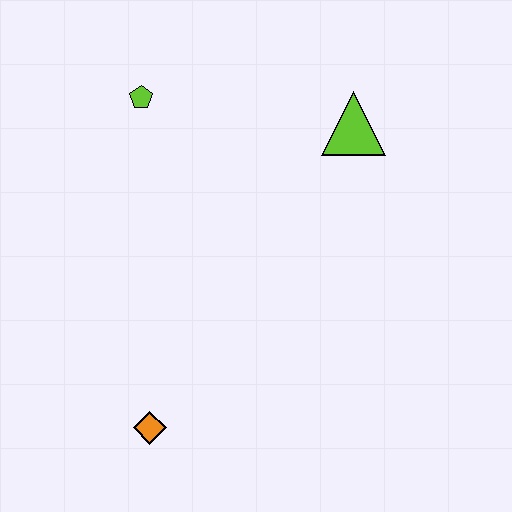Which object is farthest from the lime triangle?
The orange diamond is farthest from the lime triangle.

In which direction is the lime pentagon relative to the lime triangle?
The lime pentagon is to the left of the lime triangle.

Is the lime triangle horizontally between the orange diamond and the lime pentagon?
No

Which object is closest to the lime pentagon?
The lime triangle is closest to the lime pentagon.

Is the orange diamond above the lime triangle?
No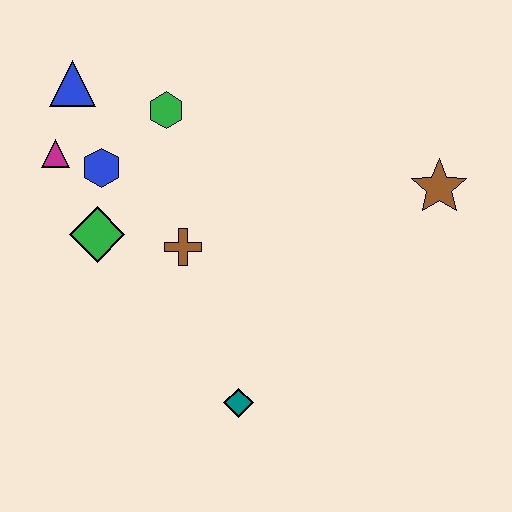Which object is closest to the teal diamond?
The brown cross is closest to the teal diamond.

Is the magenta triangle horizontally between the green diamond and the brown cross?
No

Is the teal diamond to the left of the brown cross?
No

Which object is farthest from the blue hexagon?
The brown star is farthest from the blue hexagon.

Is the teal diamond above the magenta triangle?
No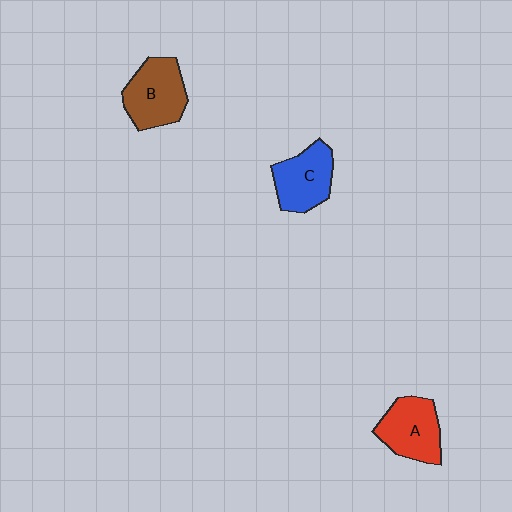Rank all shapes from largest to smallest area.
From largest to smallest: B (brown), A (red), C (blue).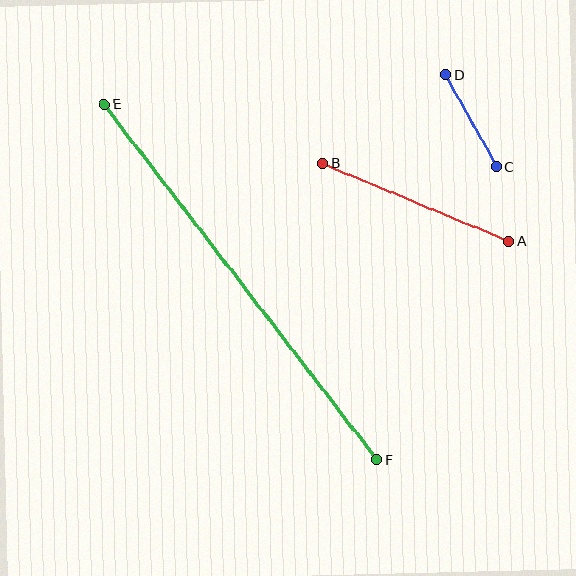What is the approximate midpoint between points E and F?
The midpoint is at approximately (241, 282) pixels.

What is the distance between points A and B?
The distance is approximately 202 pixels.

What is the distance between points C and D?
The distance is approximately 105 pixels.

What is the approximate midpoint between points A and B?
The midpoint is at approximately (416, 202) pixels.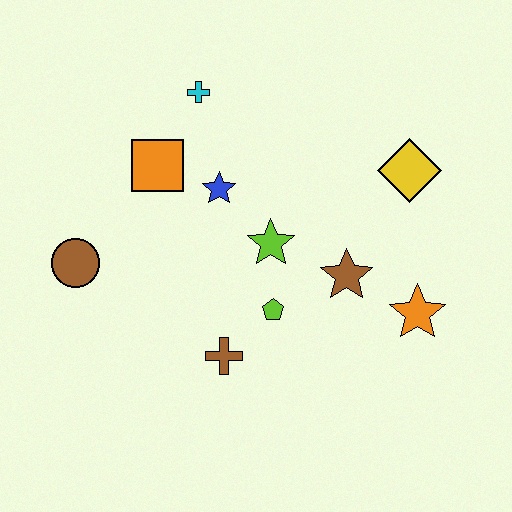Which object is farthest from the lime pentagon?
The cyan cross is farthest from the lime pentagon.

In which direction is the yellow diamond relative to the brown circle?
The yellow diamond is to the right of the brown circle.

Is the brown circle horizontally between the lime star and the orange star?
No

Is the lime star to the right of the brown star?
No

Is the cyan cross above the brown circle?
Yes